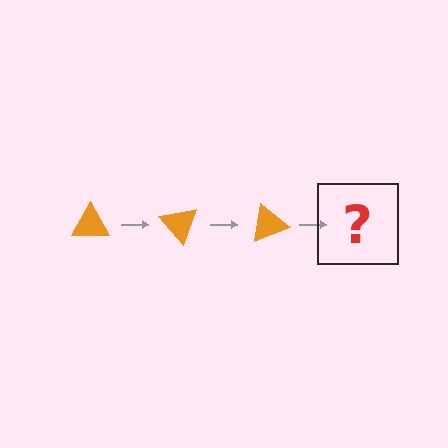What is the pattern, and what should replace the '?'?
The pattern is that the triangle rotates 50 degrees each step. The '?' should be an orange triangle rotated 150 degrees.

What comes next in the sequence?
The next element should be an orange triangle rotated 150 degrees.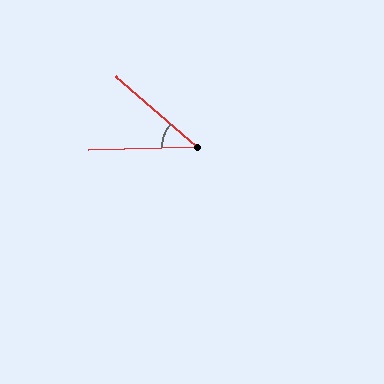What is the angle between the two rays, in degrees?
Approximately 43 degrees.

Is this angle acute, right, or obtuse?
It is acute.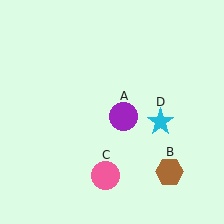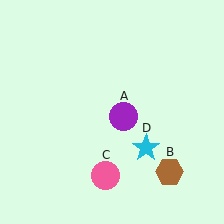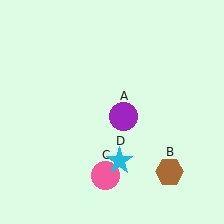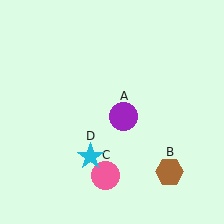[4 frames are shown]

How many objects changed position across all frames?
1 object changed position: cyan star (object D).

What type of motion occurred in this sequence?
The cyan star (object D) rotated clockwise around the center of the scene.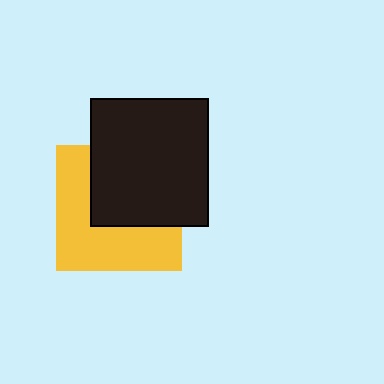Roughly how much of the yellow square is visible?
About half of it is visible (roughly 52%).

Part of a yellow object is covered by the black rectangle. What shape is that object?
It is a square.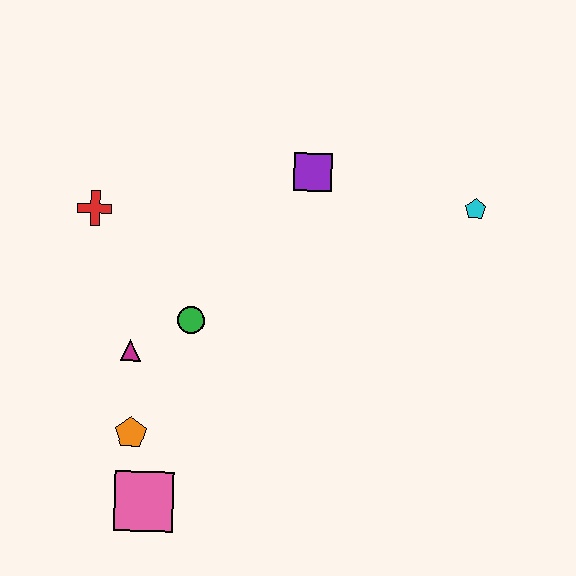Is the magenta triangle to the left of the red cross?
No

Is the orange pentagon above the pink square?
Yes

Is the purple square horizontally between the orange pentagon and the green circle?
No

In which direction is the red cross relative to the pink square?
The red cross is above the pink square.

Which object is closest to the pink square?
The orange pentagon is closest to the pink square.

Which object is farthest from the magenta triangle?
The cyan pentagon is farthest from the magenta triangle.